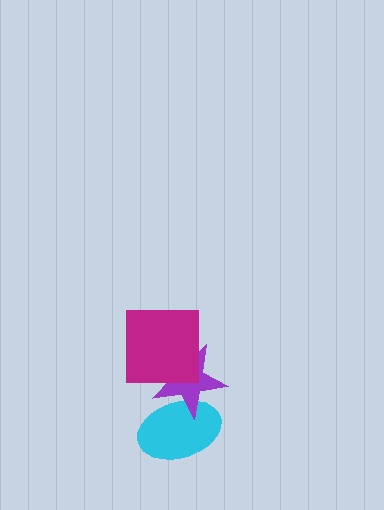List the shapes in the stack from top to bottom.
From top to bottom: the magenta square, the purple star, the cyan ellipse.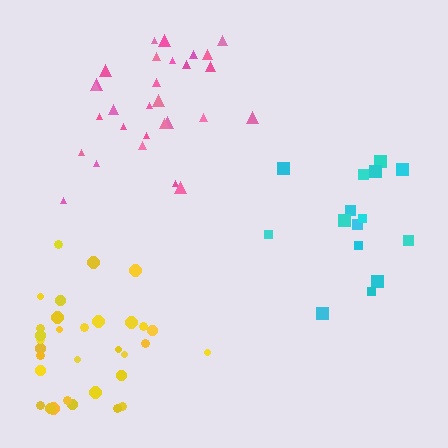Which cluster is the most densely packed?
Pink.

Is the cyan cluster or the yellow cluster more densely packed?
Yellow.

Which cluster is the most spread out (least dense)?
Cyan.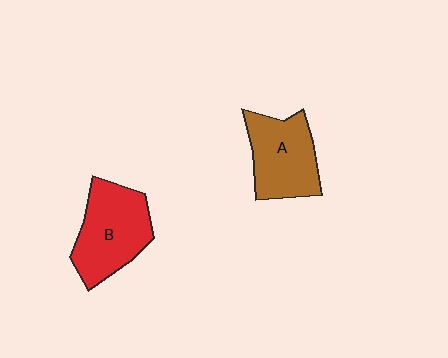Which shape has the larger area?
Shape B (red).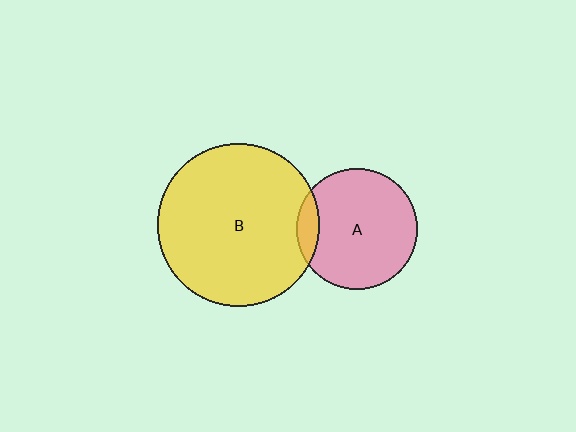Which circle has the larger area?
Circle B (yellow).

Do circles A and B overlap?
Yes.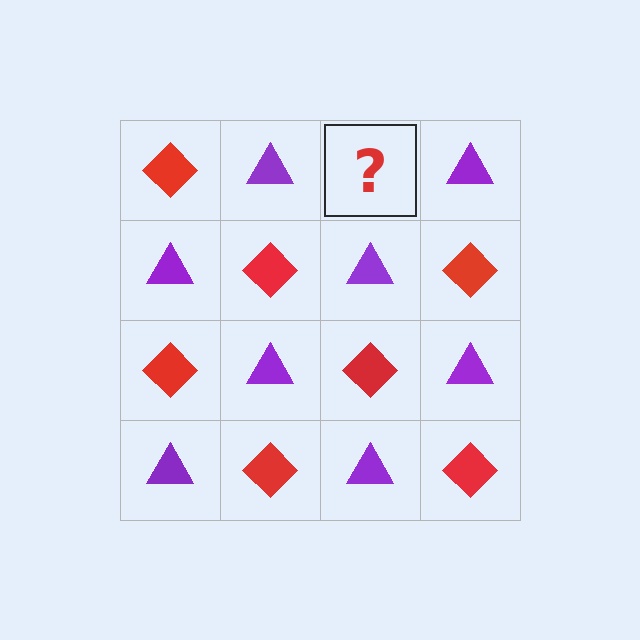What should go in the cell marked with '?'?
The missing cell should contain a red diamond.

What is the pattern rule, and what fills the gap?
The rule is that it alternates red diamond and purple triangle in a checkerboard pattern. The gap should be filled with a red diamond.